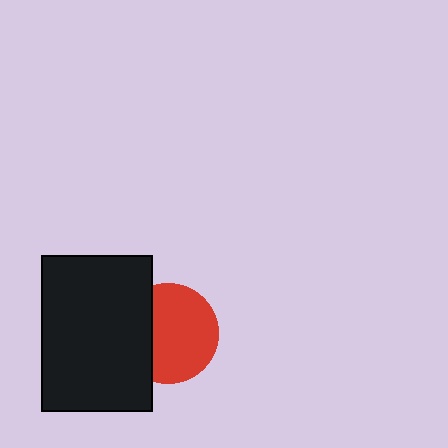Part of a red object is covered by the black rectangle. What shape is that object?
It is a circle.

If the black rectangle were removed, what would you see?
You would see the complete red circle.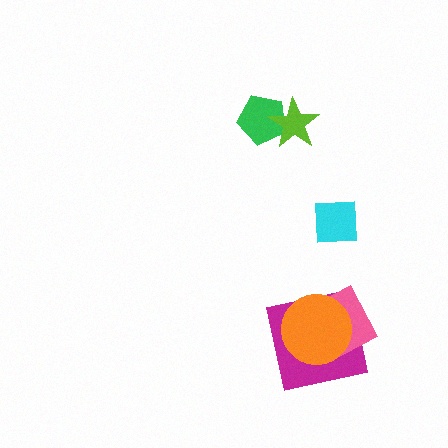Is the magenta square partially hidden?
Yes, it is partially covered by another shape.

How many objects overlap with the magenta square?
2 objects overlap with the magenta square.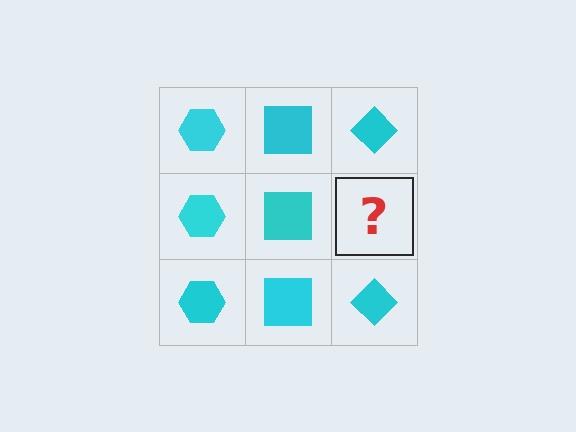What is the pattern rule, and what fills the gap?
The rule is that each column has a consistent shape. The gap should be filled with a cyan diamond.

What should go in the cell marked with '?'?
The missing cell should contain a cyan diamond.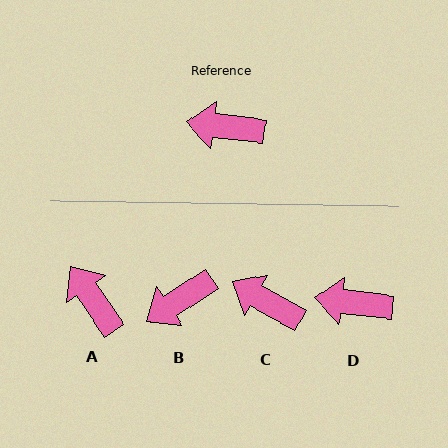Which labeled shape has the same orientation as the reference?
D.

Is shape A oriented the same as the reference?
No, it is off by about 49 degrees.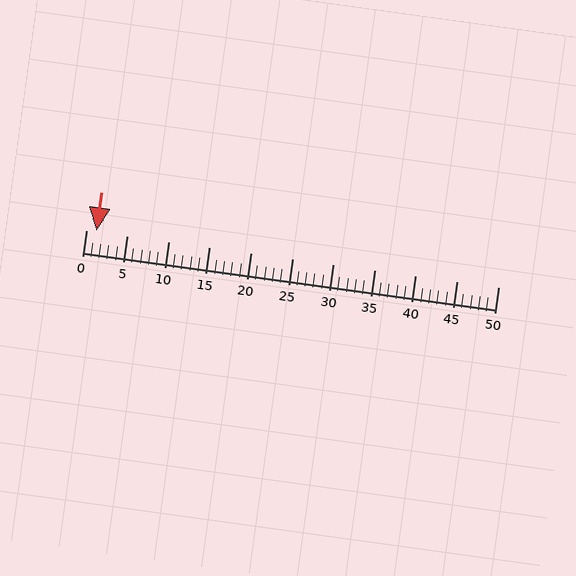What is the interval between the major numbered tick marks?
The major tick marks are spaced 5 units apart.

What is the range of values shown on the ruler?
The ruler shows values from 0 to 50.